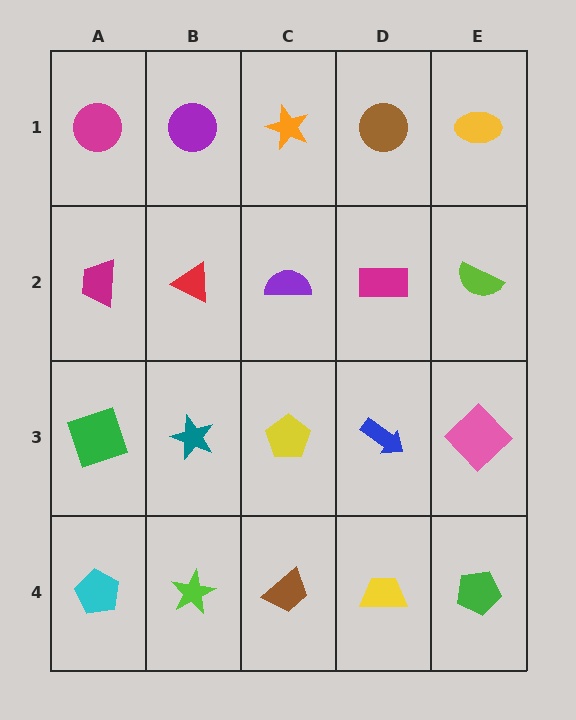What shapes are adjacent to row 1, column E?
A lime semicircle (row 2, column E), a brown circle (row 1, column D).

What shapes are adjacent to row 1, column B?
A red triangle (row 2, column B), a magenta circle (row 1, column A), an orange star (row 1, column C).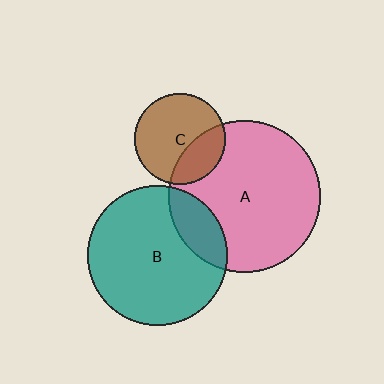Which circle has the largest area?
Circle A (pink).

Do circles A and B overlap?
Yes.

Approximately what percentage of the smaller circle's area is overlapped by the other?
Approximately 20%.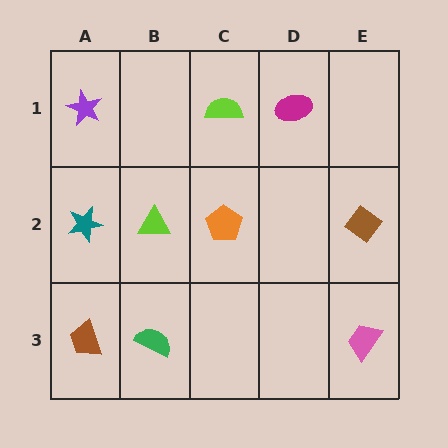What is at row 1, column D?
A magenta ellipse.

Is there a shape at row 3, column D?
No, that cell is empty.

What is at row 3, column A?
A brown trapezoid.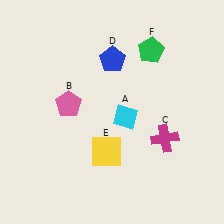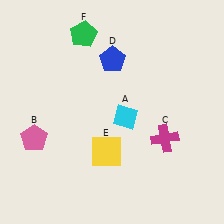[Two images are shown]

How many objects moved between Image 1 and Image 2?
2 objects moved between the two images.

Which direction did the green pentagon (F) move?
The green pentagon (F) moved left.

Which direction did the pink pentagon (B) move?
The pink pentagon (B) moved left.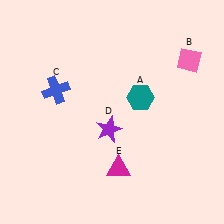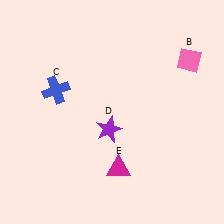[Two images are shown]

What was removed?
The teal hexagon (A) was removed in Image 2.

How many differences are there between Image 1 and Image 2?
There is 1 difference between the two images.